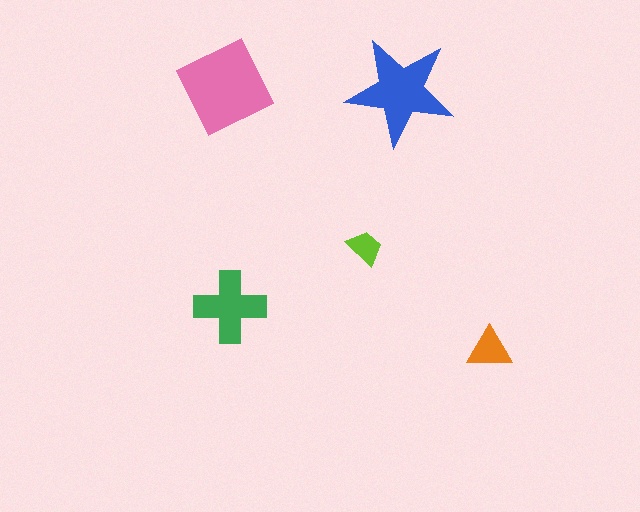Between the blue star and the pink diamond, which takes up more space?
The pink diamond.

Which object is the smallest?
The lime trapezoid.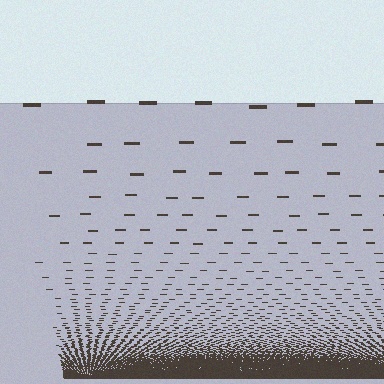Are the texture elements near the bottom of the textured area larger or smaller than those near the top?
Smaller. The gradient is inverted — elements near the bottom are smaller and denser.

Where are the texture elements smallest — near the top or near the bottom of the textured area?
Near the bottom.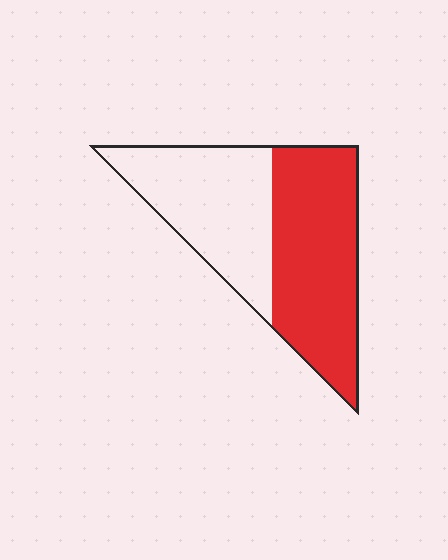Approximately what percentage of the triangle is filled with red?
Approximately 55%.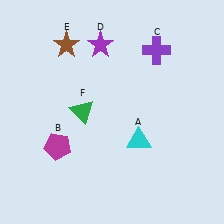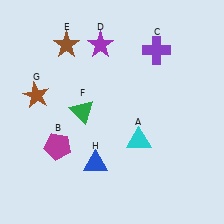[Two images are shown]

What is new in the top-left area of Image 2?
A brown star (G) was added in the top-left area of Image 2.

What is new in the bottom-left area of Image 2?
A blue triangle (H) was added in the bottom-left area of Image 2.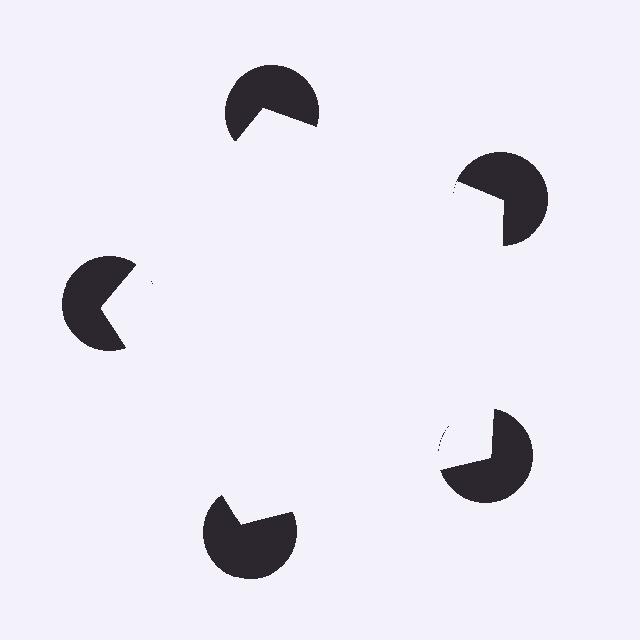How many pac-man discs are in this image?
There are 5 — one at each vertex of the illusory pentagon.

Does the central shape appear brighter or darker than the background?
It typically appears slightly brighter than the background, even though no actual brightness change is drawn.